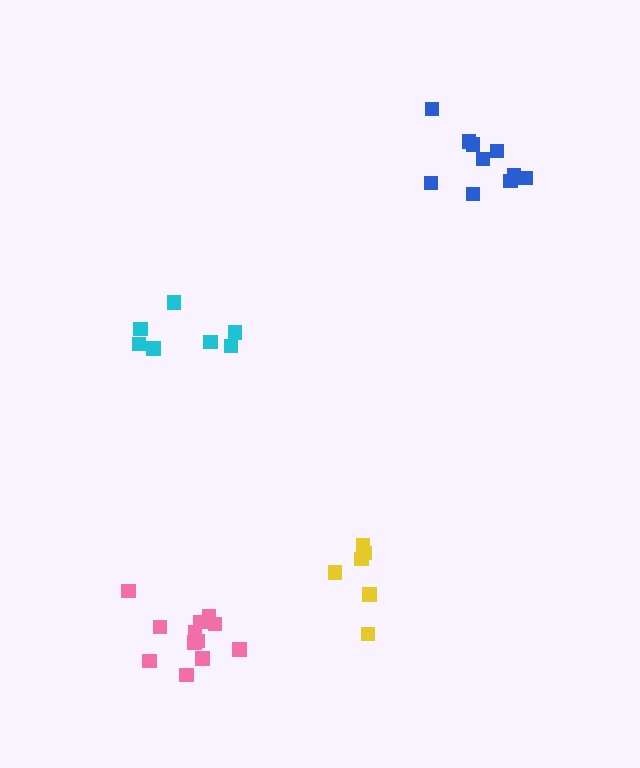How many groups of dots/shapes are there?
There are 4 groups.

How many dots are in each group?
Group 1: 6 dots, Group 2: 12 dots, Group 3: 10 dots, Group 4: 7 dots (35 total).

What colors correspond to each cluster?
The clusters are colored: yellow, pink, blue, cyan.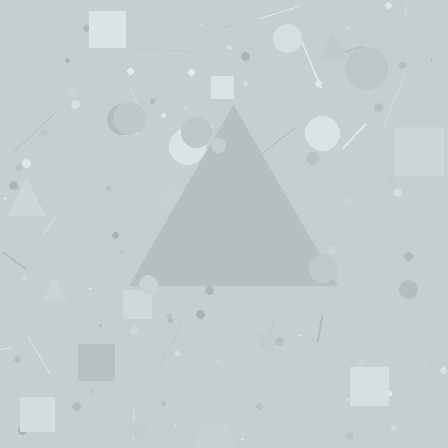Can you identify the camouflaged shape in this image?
The camouflaged shape is a triangle.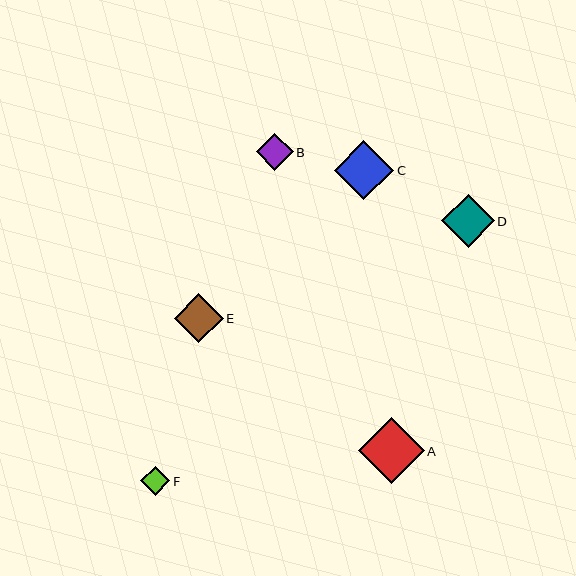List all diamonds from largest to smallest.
From largest to smallest: A, C, D, E, B, F.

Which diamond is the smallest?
Diamond F is the smallest with a size of approximately 29 pixels.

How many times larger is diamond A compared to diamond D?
Diamond A is approximately 1.3 times the size of diamond D.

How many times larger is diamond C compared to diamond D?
Diamond C is approximately 1.1 times the size of diamond D.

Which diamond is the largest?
Diamond A is the largest with a size of approximately 66 pixels.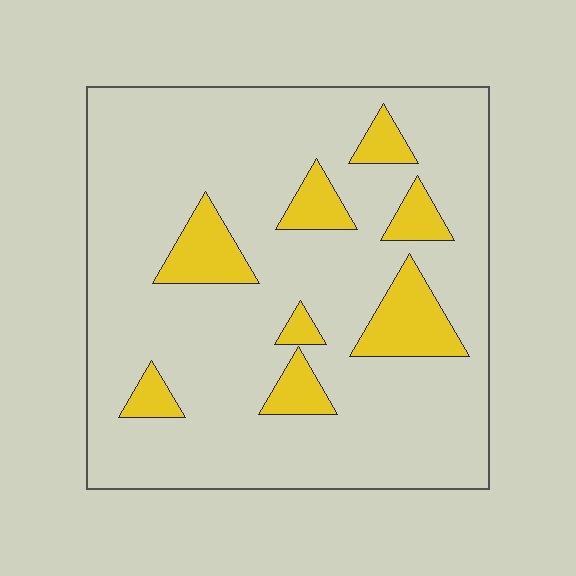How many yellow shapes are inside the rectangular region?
8.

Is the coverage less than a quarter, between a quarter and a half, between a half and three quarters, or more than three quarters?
Less than a quarter.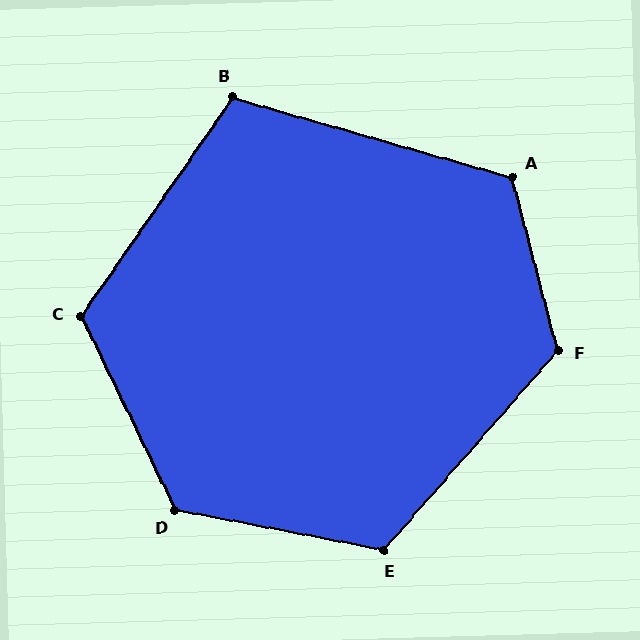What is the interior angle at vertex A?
Approximately 121 degrees (obtuse).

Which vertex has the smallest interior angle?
B, at approximately 109 degrees.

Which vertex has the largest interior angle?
D, at approximately 127 degrees.